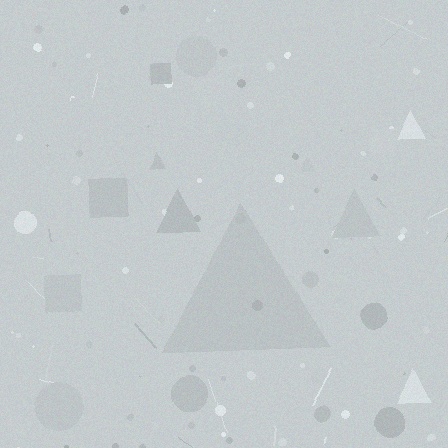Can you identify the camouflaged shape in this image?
The camouflaged shape is a triangle.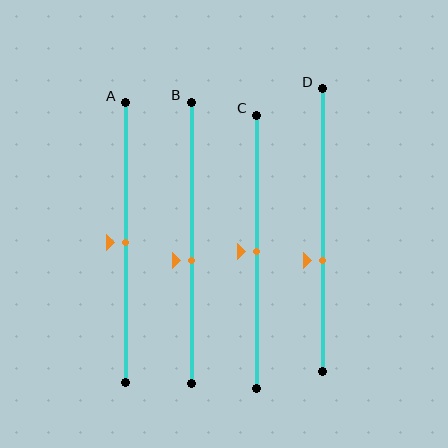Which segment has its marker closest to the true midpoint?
Segment A has its marker closest to the true midpoint.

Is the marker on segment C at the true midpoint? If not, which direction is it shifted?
Yes, the marker on segment C is at the true midpoint.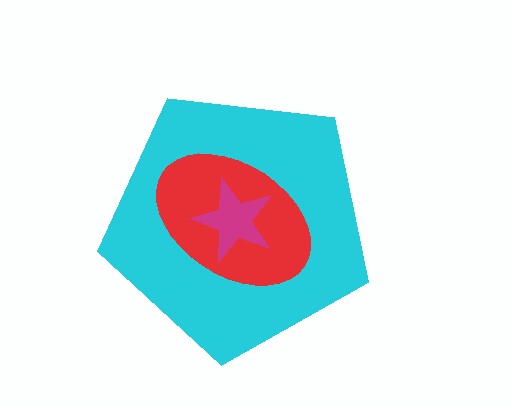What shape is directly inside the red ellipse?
The magenta star.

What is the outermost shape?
The cyan pentagon.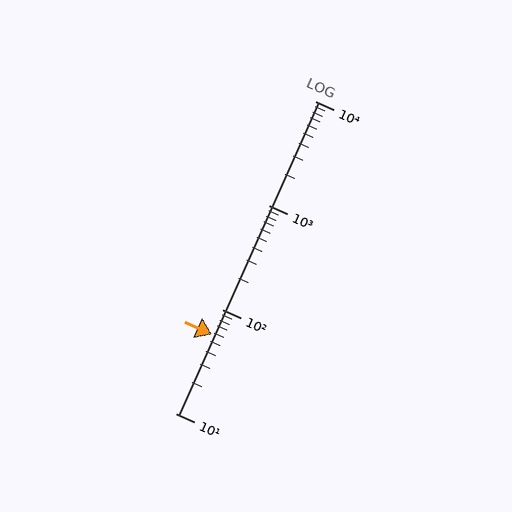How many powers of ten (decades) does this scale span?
The scale spans 3 decades, from 10 to 10000.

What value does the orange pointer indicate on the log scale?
The pointer indicates approximately 57.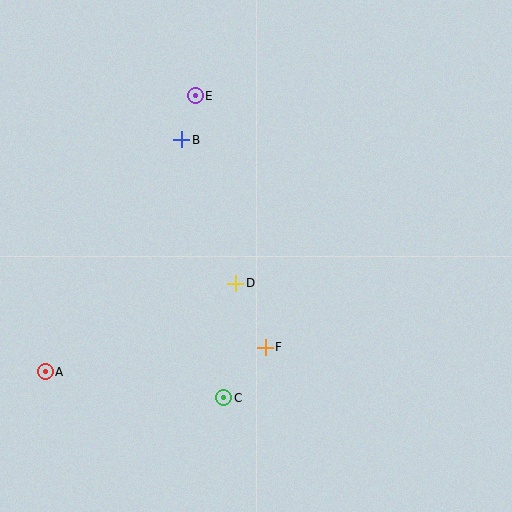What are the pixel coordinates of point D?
Point D is at (236, 283).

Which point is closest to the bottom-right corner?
Point F is closest to the bottom-right corner.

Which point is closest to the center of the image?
Point D at (236, 283) is closest to the center.